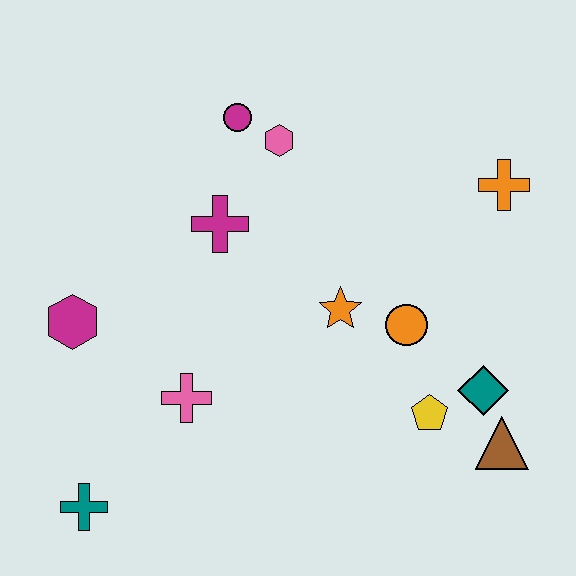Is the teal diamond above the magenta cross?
No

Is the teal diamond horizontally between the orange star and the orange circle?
No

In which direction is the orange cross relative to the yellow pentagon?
The orange cross is above the yellow pentagon.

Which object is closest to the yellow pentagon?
The teal diamond is closest to the yellow pentagon.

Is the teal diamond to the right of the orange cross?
No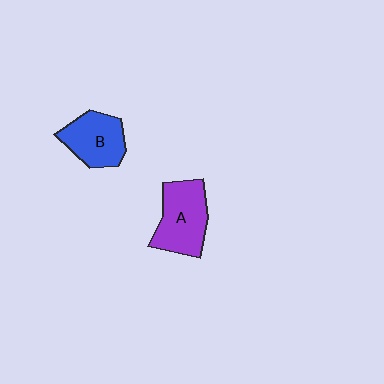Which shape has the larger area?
Shape A (purple).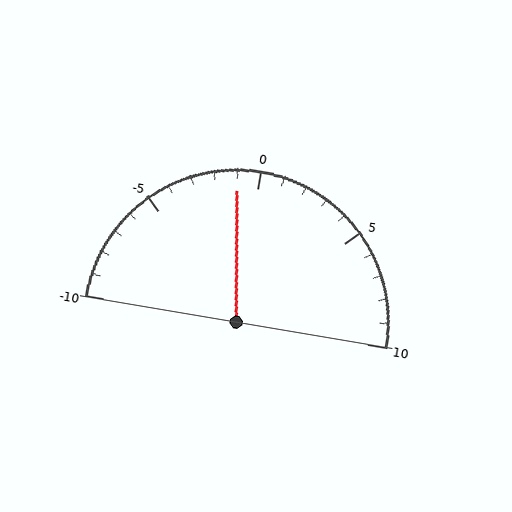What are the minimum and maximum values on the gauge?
The gauge ranges from -10 to 10.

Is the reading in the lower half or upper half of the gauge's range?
The reading is in the lower half of the range (-10 to 10).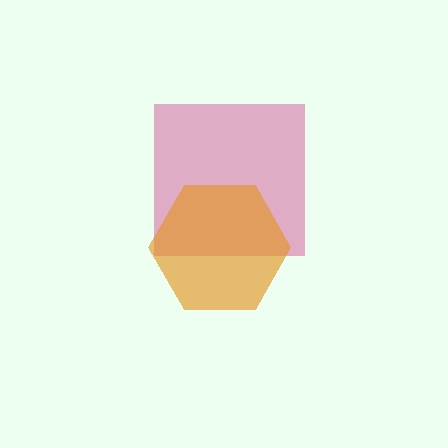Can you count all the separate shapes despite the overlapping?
Yes, there are 2 separate shapes.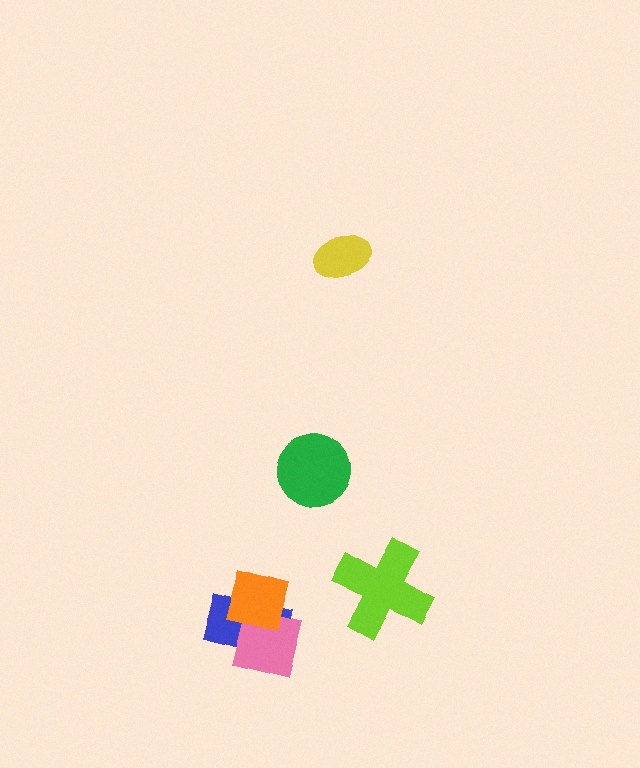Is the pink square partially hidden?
Yes, it is partially covered by another shape.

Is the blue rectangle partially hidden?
Yes, it is partially covered by another shape.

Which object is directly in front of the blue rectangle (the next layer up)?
The pink square is directly in front of the blue rectangle.